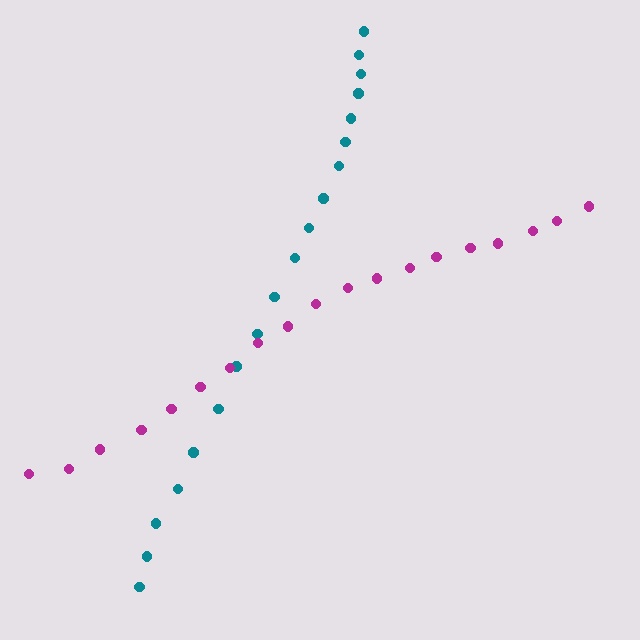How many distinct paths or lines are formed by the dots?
There are 2 distinct paths.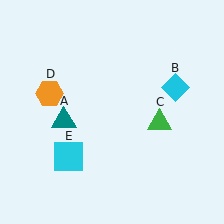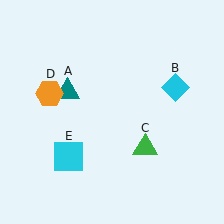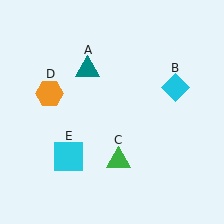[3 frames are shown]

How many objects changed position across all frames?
2 objects changed position: teal triangle (object A), green triangle (object C).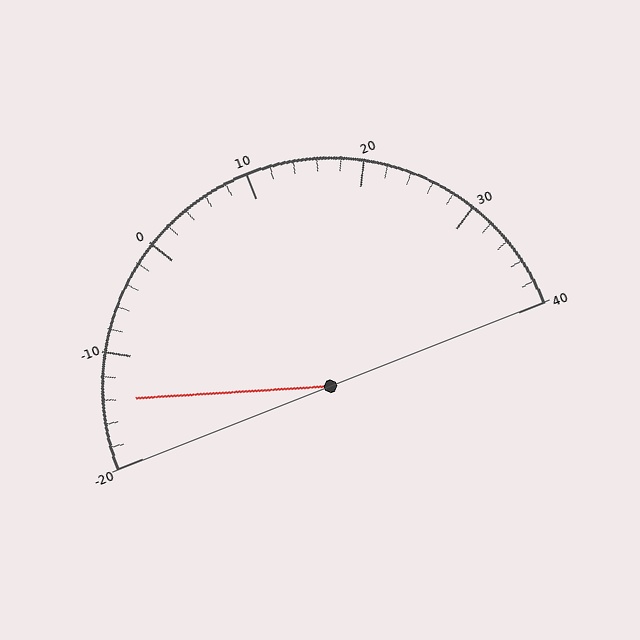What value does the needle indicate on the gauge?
The needle indicates approximately -14.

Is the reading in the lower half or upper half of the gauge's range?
The reading is in the lower half of the range (-20 to 40).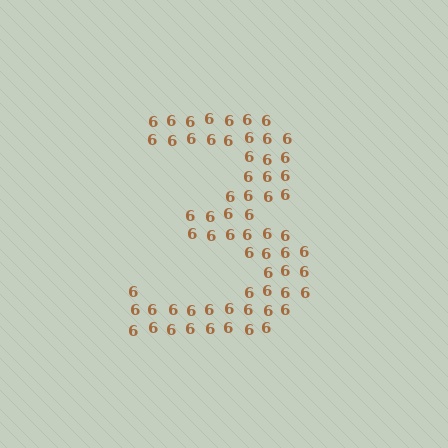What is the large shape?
The large shape is the digit 3.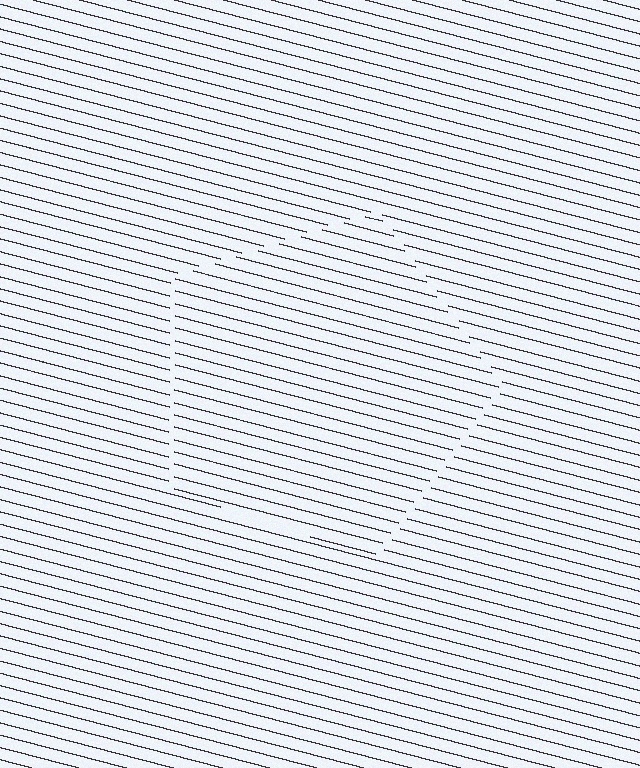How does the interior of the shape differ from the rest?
The interior of the shape contains the same grating, shifted by half a period — the contour is defined by the phase discontinuity where line-ends from the inner and outer gratings abut.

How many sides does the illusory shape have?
5 sides — the line-ends trace a pentagon.